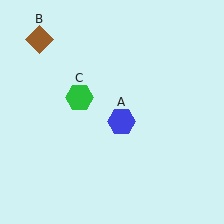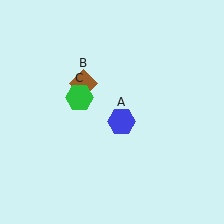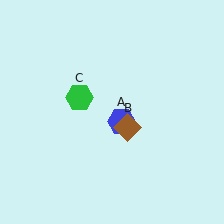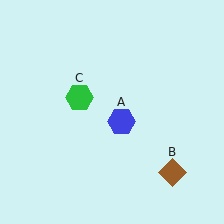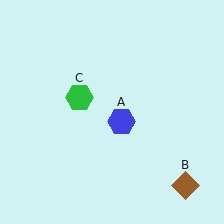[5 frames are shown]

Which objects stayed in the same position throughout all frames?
Blue hexagon (object A) and green hexagon (object C) remained stationary.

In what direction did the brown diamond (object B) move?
The brown diamond (object B) moved down and to the right.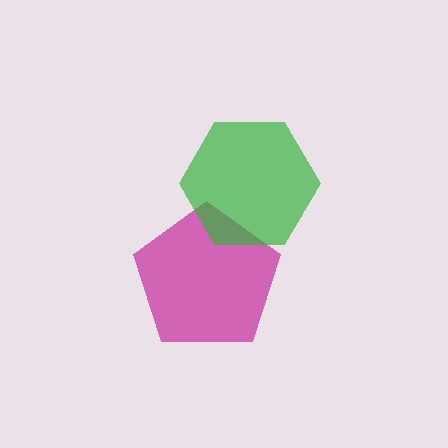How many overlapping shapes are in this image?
There are 2 overlapping shapes in the image.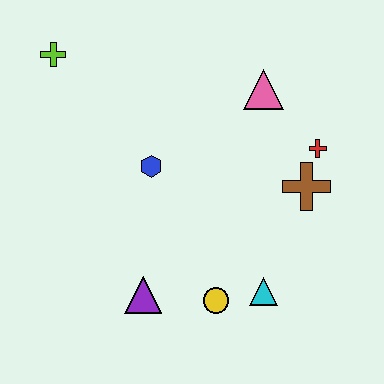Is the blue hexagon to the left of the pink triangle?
Yes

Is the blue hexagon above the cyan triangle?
Yes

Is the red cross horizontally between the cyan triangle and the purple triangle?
No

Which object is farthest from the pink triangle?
The purple triangle is farthest from the pink triangle.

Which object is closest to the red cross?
The brown cross is closest to the red cross.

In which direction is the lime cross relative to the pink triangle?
The lime cross is to the left of the pink triangle.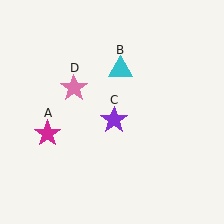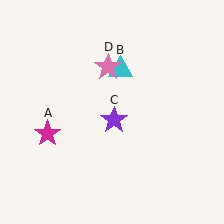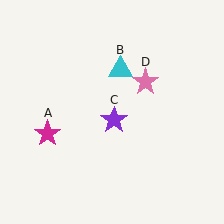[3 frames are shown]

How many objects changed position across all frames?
1 object changed position: pink star (object D).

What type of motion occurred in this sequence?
The pink star (object D) rotated clockwise around the center of the scene.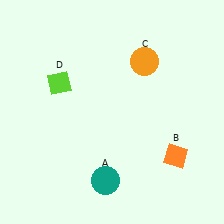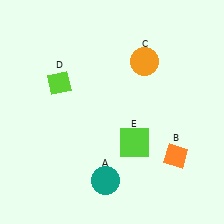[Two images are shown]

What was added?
A lime square (E) was added in Image 2.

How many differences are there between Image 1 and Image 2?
There is 1 difference between the two images.